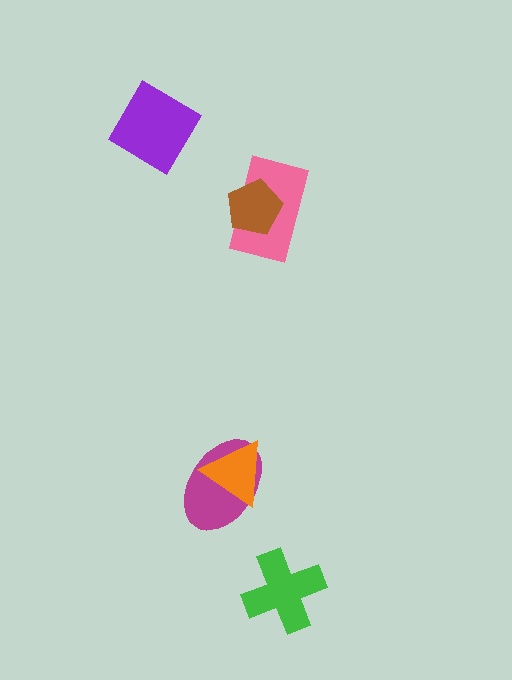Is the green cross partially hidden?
No, no other shape covers it.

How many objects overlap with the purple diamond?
0 objects overlap with the purple diamond.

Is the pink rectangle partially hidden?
Yes, it is partially covered by another shape.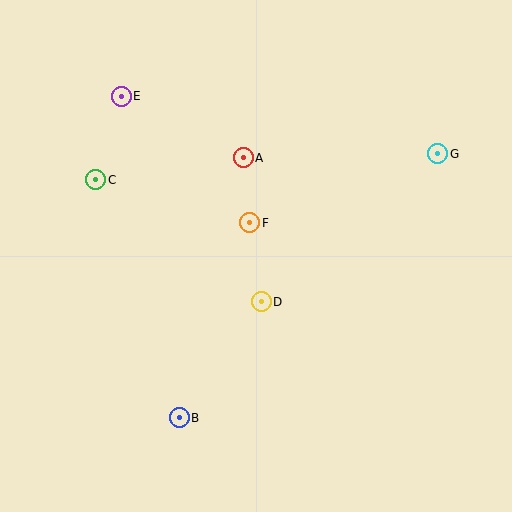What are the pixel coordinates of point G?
Point G is at (438, 154).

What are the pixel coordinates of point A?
Point A is at (243, 158).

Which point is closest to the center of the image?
Point F at (250, 223) is closest to the center.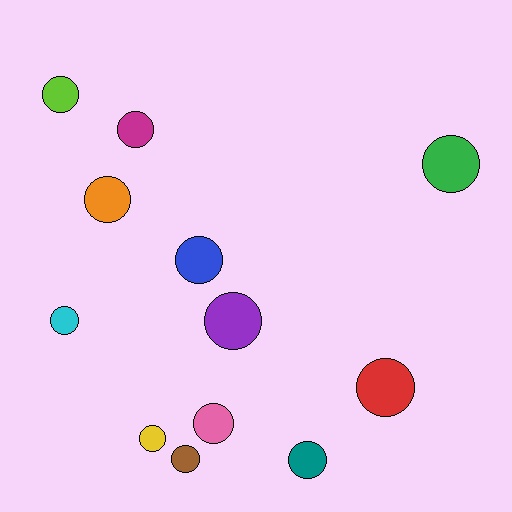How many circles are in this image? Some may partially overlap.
There are 12 circles.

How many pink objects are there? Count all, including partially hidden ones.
There is 1 pink object.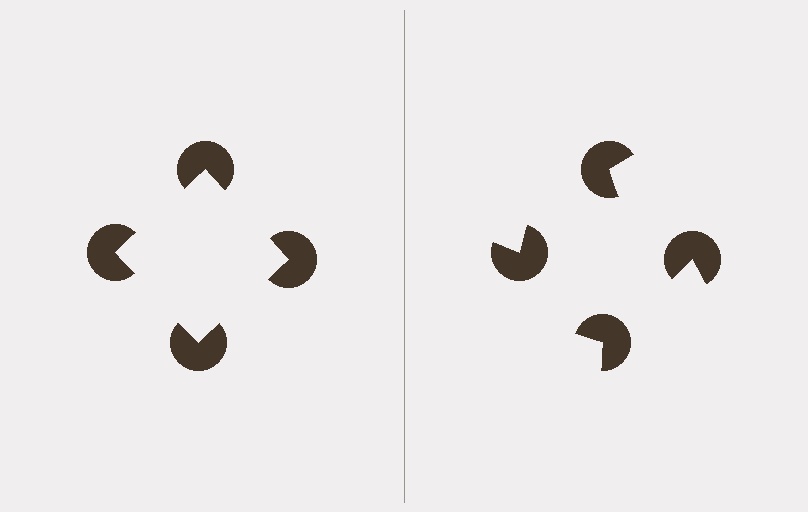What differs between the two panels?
The pac-man discs are positioned identically on both sides; only the wedge orientations differ. On the left they align to a square; on the right they are misaligned.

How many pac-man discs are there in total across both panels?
8 — 4 on each side.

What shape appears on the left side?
An illusory square.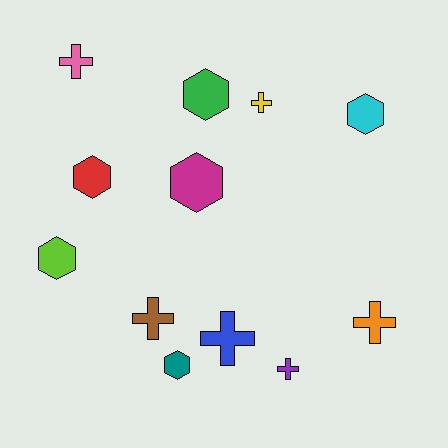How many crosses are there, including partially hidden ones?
There are 6 crosses.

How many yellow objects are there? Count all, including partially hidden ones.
There is 1 yellow object.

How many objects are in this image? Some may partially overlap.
There are 12 objects.